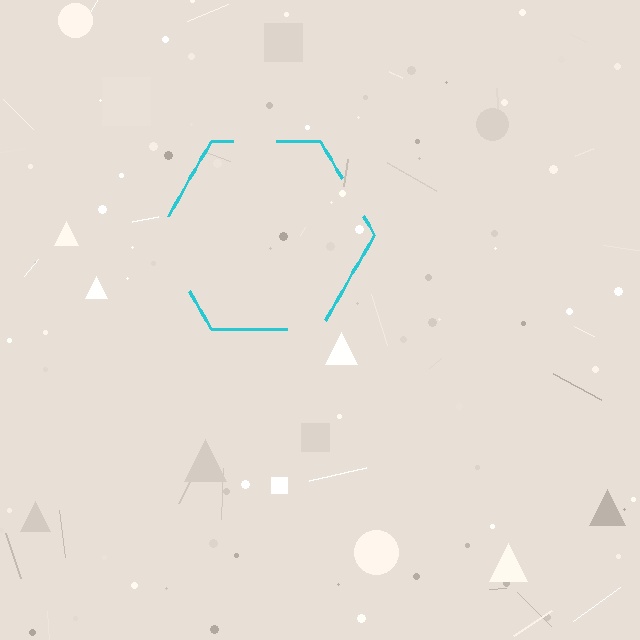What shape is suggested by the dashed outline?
The dashed outline suggests a hexagon.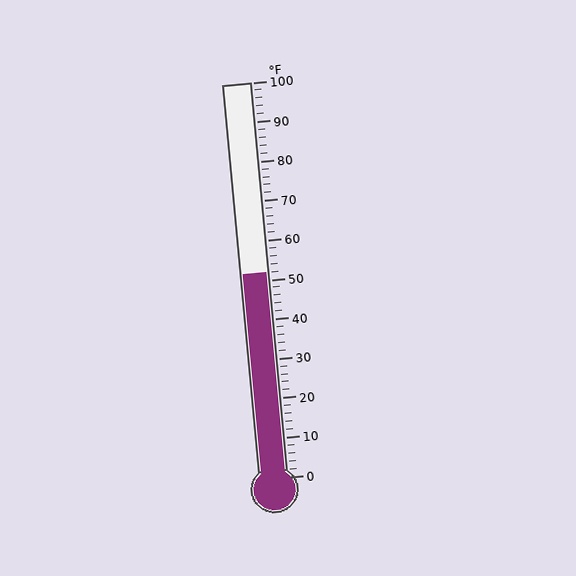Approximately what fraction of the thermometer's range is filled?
The thermometer is filled to approximately 50% of its range.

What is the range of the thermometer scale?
The thermometer scale ranges from 0°F to 100°F.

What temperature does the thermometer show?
The thermometer shows approximately 52°F.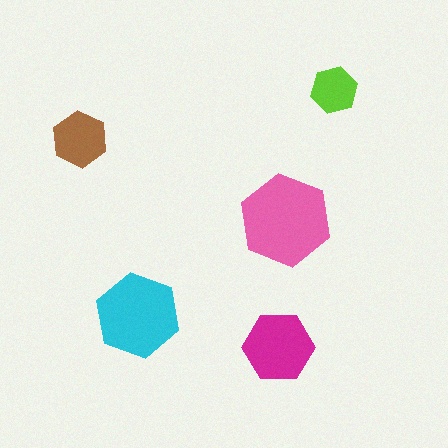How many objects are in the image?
There are 5 objects in the image.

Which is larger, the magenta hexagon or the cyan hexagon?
The cyan one.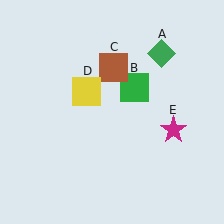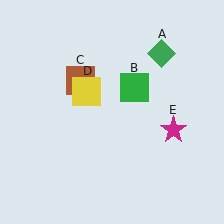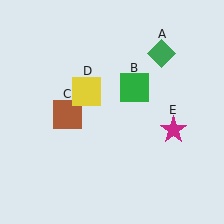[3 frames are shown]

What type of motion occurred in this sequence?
The brown square (object C) rotated counterclockwise around the center of the scene.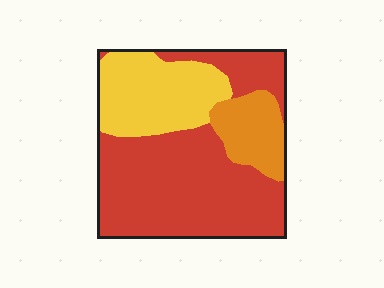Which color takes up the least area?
Orange, at roughly 15%.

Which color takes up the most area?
Red, at roughly 60%.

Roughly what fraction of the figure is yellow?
Yellow takes up about one quarter (1/4) of the figure.